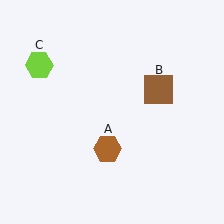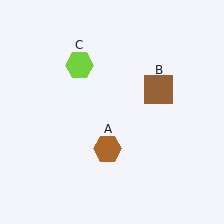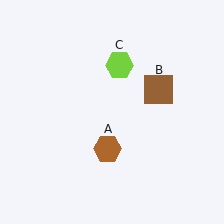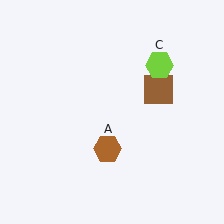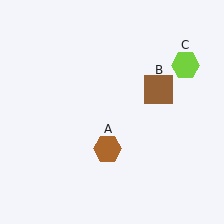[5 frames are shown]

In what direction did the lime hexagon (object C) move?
The lime hexagon (object C) moved right.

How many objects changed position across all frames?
1 object changed position: lime hexagon (object C).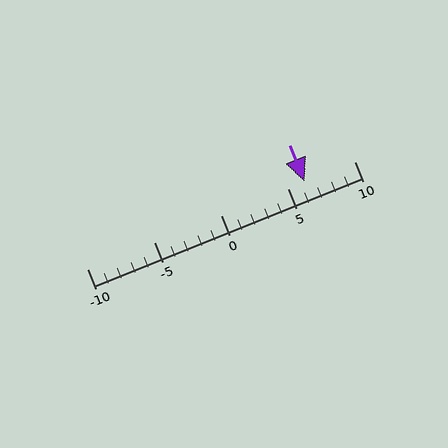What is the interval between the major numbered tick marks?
The major tick marks are spaced 5 units apart.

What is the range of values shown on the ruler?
The ruler shows values from -10 to 10.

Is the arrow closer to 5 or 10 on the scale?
The arrow is closer to 5.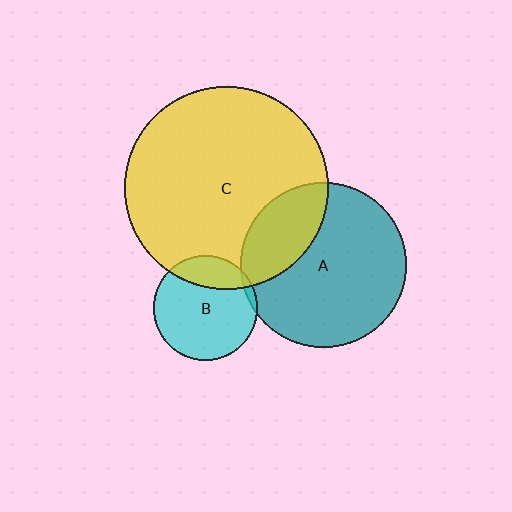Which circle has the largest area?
Circle C (yellow).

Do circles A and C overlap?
Yes.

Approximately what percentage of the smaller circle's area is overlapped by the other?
Approximately 25%.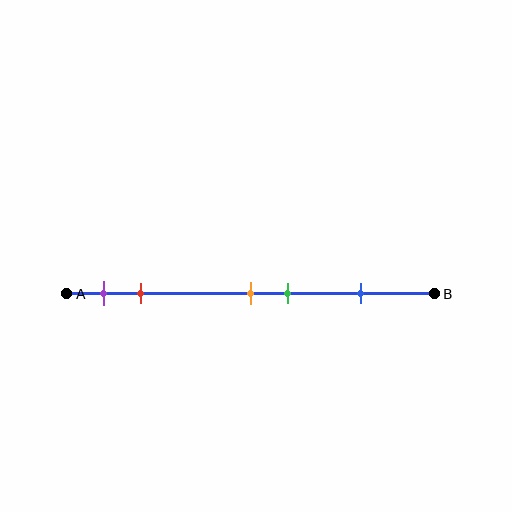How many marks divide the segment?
There are 5 marks dividing the segment.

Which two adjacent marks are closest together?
The orange and green marks are the closest adjacent pair.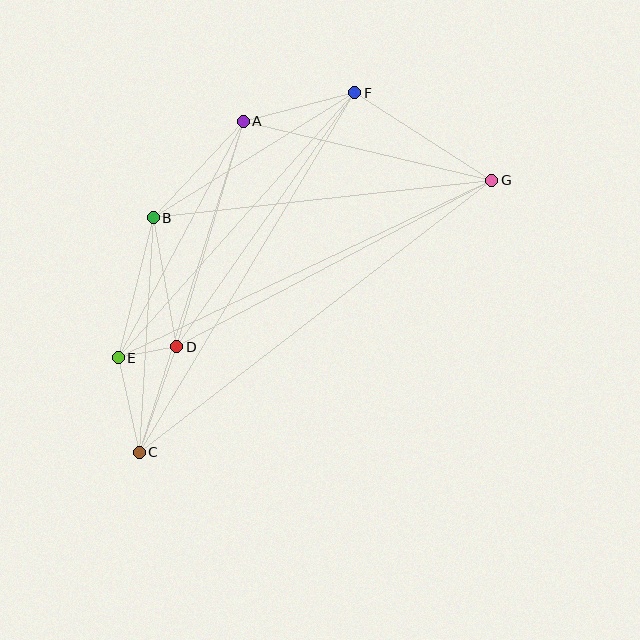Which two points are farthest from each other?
Points C and G are farthest from each other.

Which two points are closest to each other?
Points D and E are closest to each other.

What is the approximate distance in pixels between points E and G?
The distance between E and G is approximately 414 pixels.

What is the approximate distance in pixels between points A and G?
The distance between A and G is approximately 255 pixels.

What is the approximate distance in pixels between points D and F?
The distance between D and F is approximately 310 pixels.